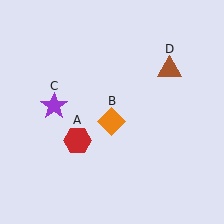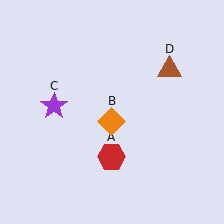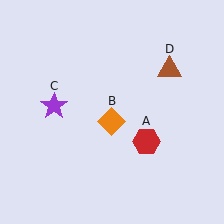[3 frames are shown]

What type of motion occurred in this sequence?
The red hexagon (object A) rotated counterclockwise around the center of the scene.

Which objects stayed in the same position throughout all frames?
Orange diamond (object B) and purple star (object C) and brown triangle (object D) remained stationary.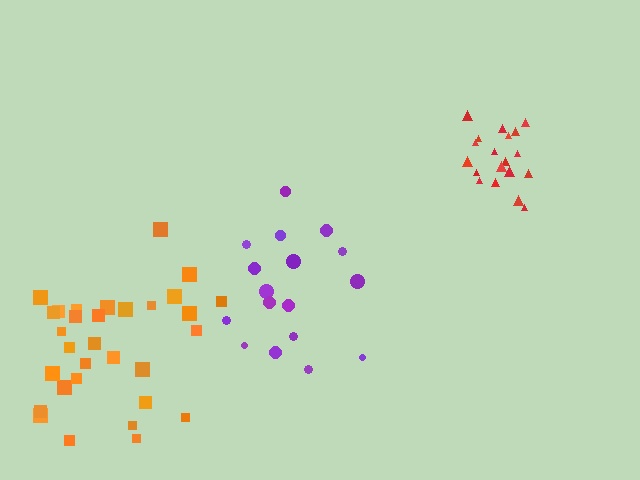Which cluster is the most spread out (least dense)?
Purple.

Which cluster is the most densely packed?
Red.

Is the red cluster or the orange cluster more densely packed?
Red.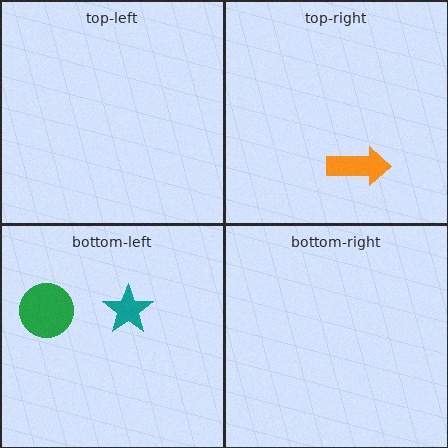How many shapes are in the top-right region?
1.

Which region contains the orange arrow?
The top-right region.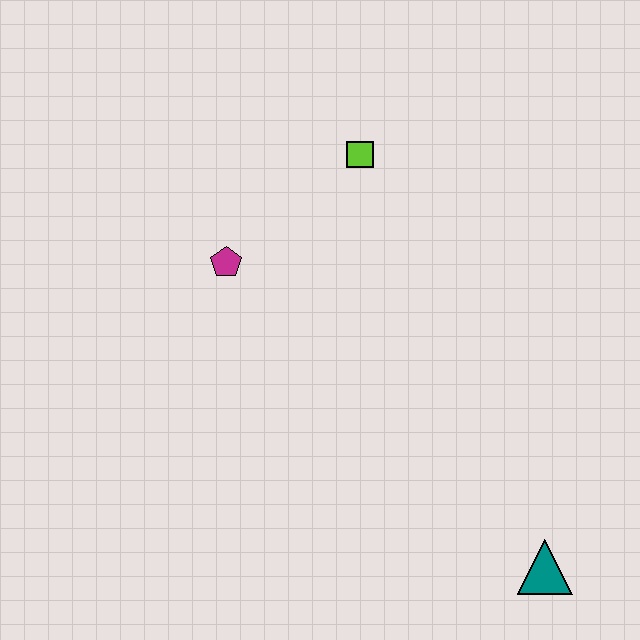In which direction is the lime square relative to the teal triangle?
The lime square is above the teal triangle.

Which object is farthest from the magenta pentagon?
The teal triangle is farthest from the magenta pentagon.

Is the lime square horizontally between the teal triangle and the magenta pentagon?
Yes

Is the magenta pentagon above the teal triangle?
Yes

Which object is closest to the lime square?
The magenta pentagon is closest to the lime square.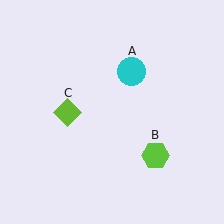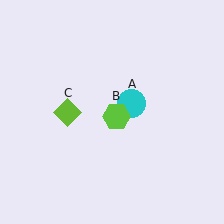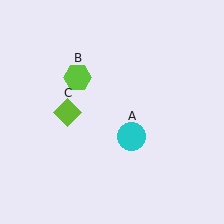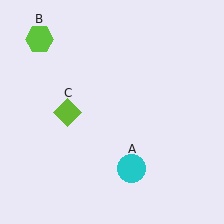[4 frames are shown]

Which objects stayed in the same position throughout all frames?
Lime diamond (object C) remained stationary.